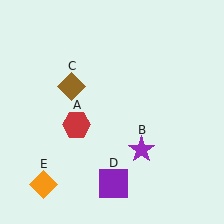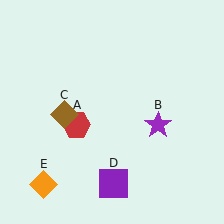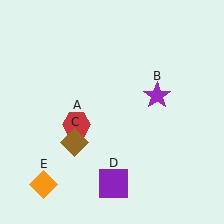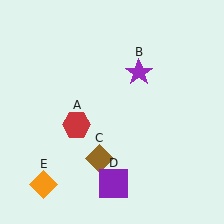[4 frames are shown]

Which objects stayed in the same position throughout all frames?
Red hexagon (object A) and purple square (object D) and orange diamond (object E) remained stationary.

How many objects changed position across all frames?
2 objects changed position: purple star (object B), brown diamond (object C).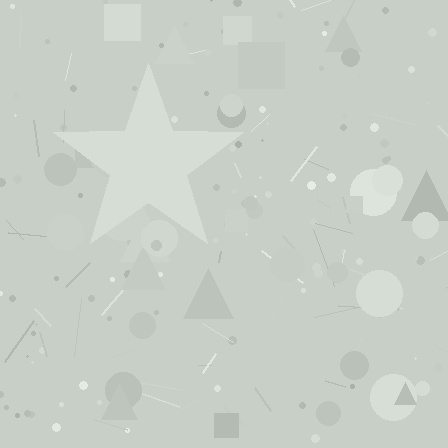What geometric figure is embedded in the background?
A star is embedded in the background.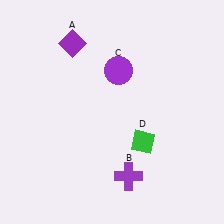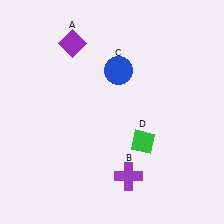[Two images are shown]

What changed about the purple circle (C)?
In Image 1, C is purple. In Image 2, it changed to blue.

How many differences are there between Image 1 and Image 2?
There is 1 difference between the two images.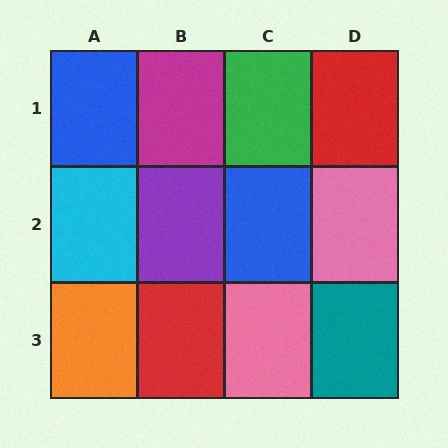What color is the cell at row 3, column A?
Orange.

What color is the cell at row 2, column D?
Pink.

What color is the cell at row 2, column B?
Purple.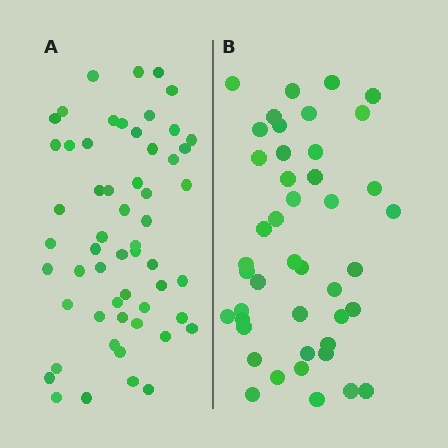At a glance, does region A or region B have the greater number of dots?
Region A (the left region) has more dots.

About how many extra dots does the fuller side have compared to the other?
Region A has roughly 12 or so more dots than region B.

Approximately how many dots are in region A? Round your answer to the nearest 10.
About 60 dots. (The exact count is 56, which rounds to 60.)